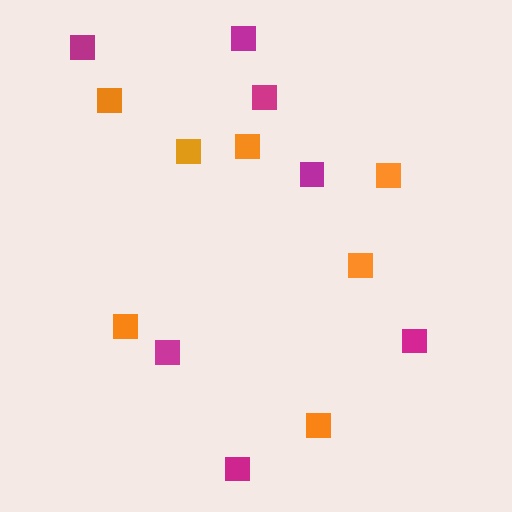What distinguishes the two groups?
There are 2 groups: one group of magenta squares (7) and one group of orange squares (7).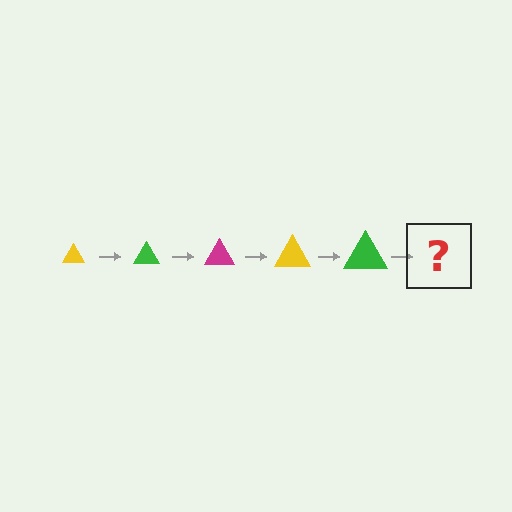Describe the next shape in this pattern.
It should be a magenta triangle, larger than the previous one.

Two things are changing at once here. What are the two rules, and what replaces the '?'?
The two rules are that the triangle grows larger each step and the color cycles through yellow, green, and magenta. The '?' should be a magenta triangle, larger than the previous one.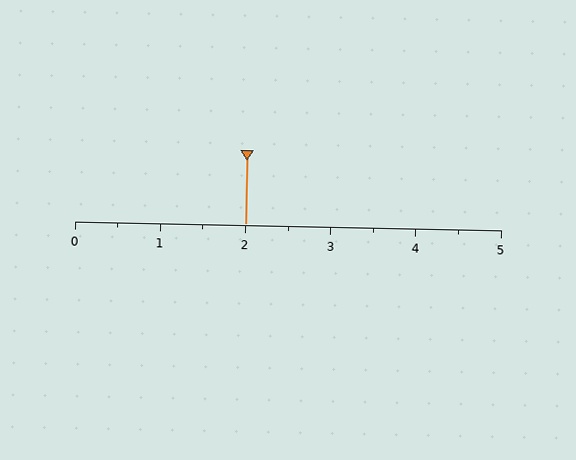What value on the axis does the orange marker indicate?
The marker indicates approximately 2.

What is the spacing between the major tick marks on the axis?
The major ticks are spaced 1 apart.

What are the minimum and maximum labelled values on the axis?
The axis runs from 0 to 5.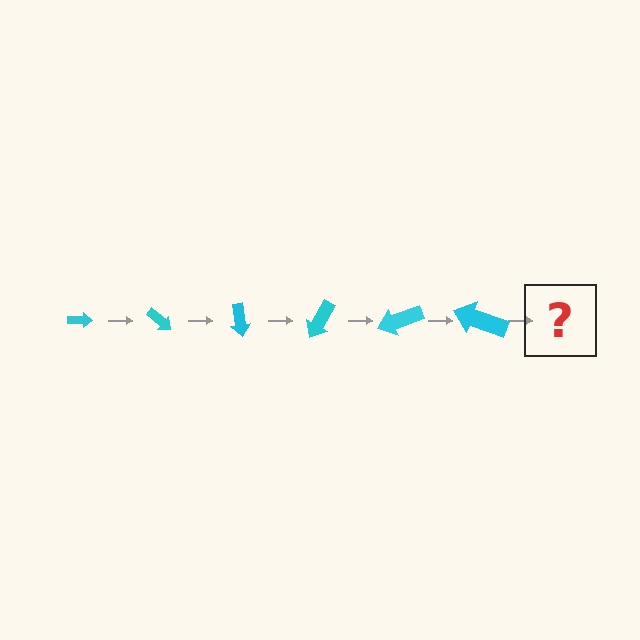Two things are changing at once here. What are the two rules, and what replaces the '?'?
The two rules are that the arrow grows larger each step and it rotates 40 degrees each step. The '?' should be an arrow, larger than the previous one and rotated 240 degrees from the start.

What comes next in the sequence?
The next element should be an arrow, larger than the previous one and rotated 240 degrees from the start.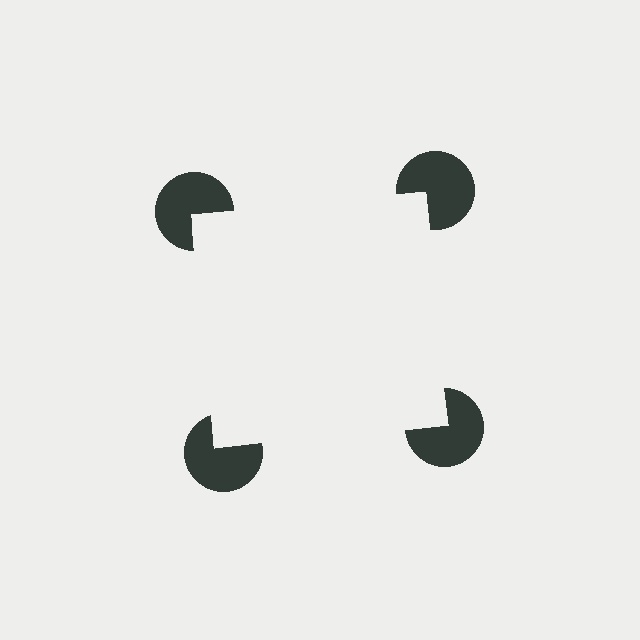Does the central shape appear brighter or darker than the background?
It typically appears slightly brighter than the background, even though no actual brightness change is drawn.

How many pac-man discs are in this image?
There are 4 — one at each vertex of the illusory square.